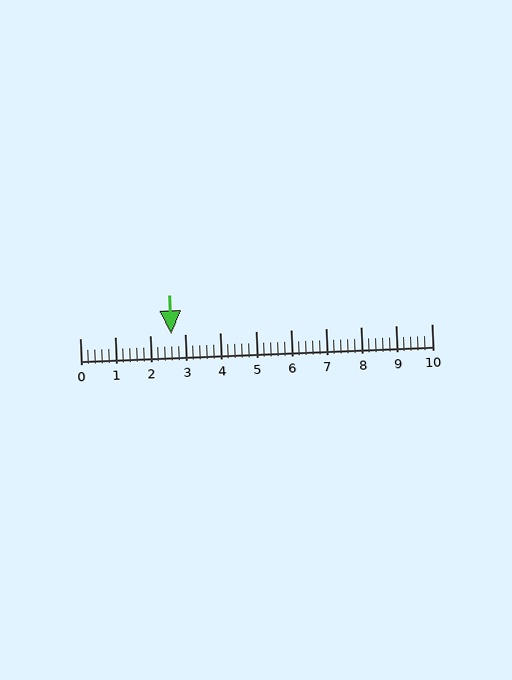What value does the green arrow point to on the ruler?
The green arrow points to approximately 2.6.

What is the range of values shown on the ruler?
The ruler shows values from 0 to 10.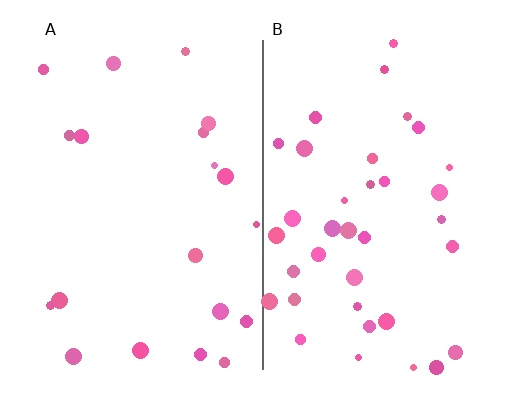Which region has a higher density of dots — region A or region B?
B (the right).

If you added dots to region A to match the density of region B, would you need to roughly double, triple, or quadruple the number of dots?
Approximately double.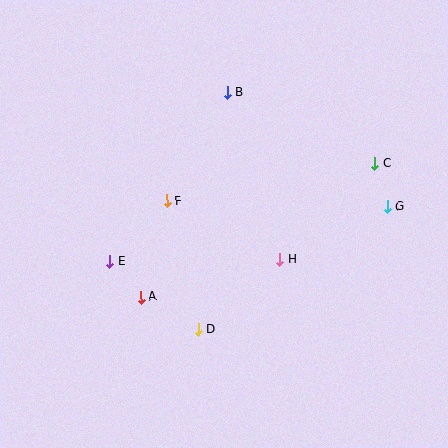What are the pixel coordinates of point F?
Point F is at (167, 201).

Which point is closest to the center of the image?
Point F at (167, 201) is closest to the center.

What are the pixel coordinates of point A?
Point A is at (141, 297).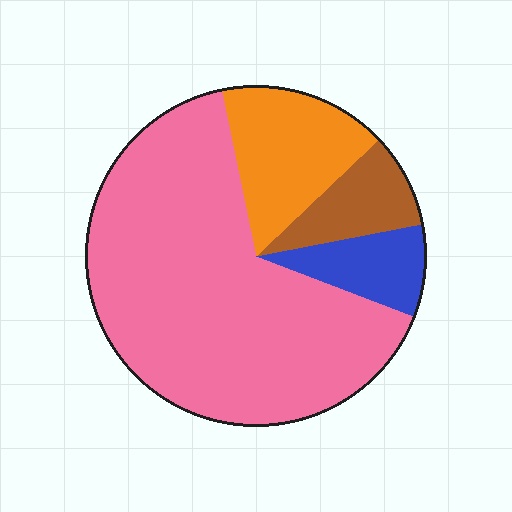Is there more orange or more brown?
Orange.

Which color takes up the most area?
Pink, at roughly 65%.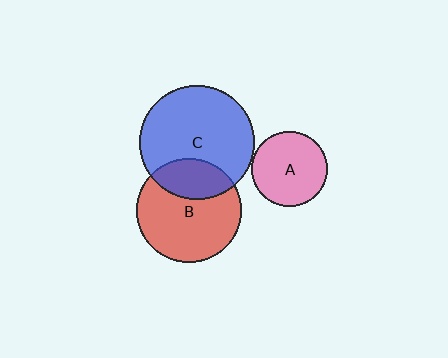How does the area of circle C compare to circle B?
Approximately 1.2 times.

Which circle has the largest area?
Circle C (blue).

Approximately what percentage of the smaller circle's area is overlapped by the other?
Approximately 30%.